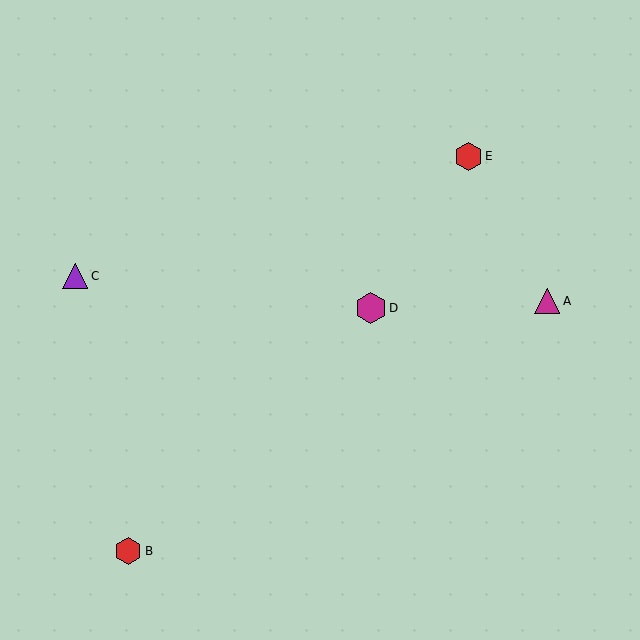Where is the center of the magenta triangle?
The center of the magenta triangle is at (547, 301).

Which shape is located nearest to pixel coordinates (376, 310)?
The magenta hexagon (labeled D) at (371, 308) is nearest to that location.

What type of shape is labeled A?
Shape A is a magenta triangle.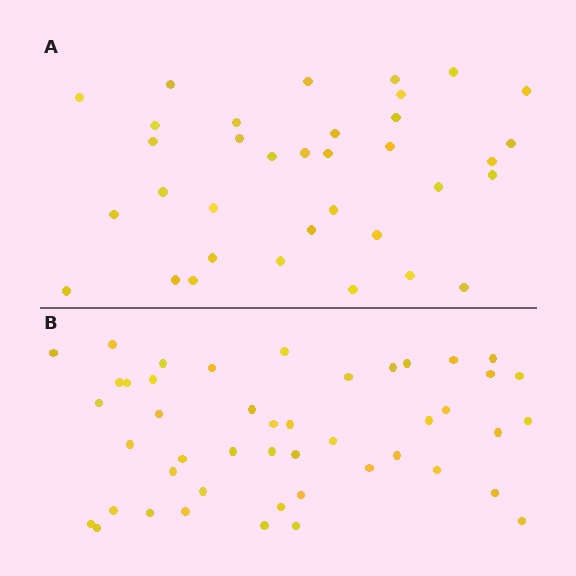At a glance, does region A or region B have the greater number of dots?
Region B (the bottom region) has more dots.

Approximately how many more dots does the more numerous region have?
Region B has roughly 12 or so more dots than region A.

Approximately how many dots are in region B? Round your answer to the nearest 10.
About 50 dots. (The exact count is 46, which rounds to 50.)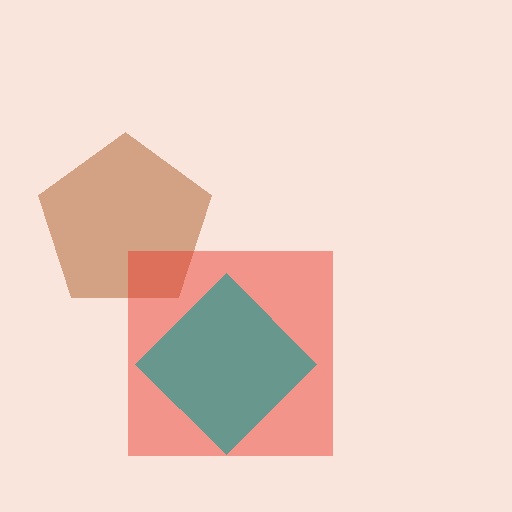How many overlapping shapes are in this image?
There are 3 overlapping shapes in the image.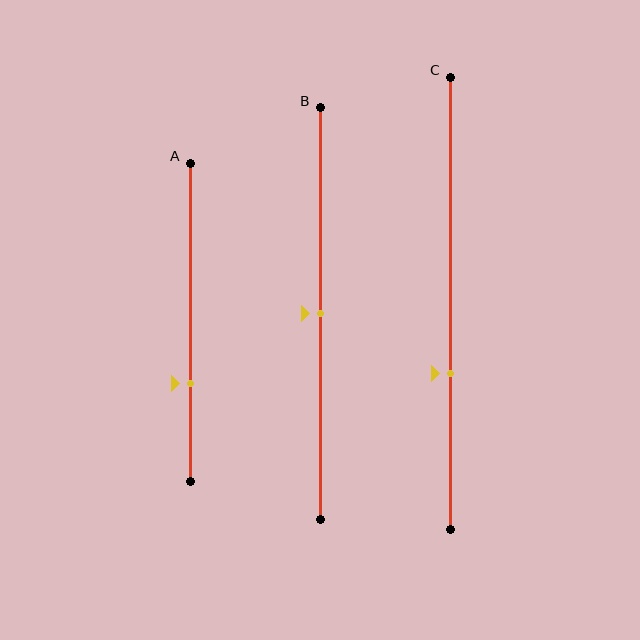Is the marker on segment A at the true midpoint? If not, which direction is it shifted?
No, the marker on segment A is shifted downward by about 19% of the segment length.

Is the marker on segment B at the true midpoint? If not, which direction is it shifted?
Yes, the marker on segment B is at the true midpoint.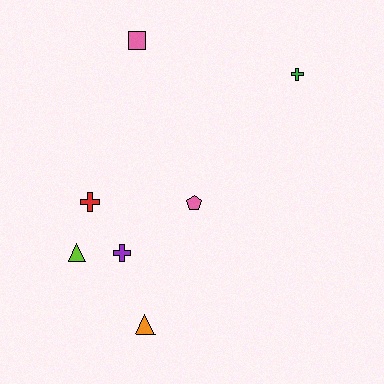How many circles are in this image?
There are no circles.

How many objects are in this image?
There are 7 objects.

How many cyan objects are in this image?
There are no cyan objects.